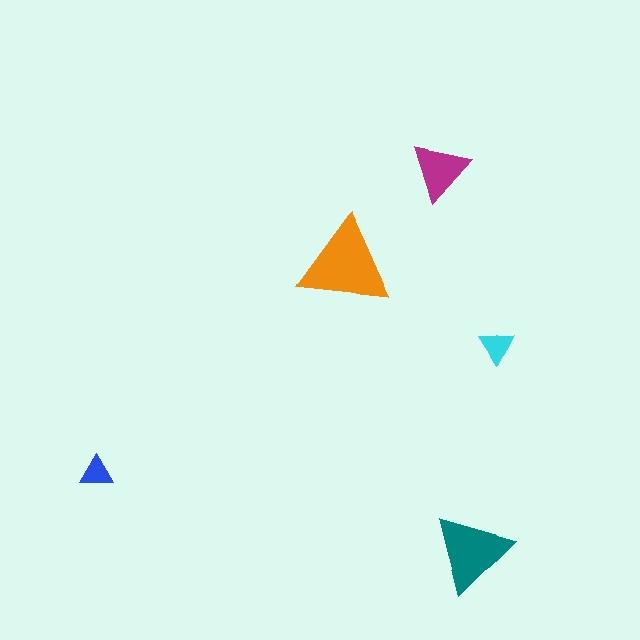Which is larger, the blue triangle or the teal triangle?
The teal one.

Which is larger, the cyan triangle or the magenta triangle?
The magenta one.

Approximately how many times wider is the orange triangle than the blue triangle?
About 3 times wider.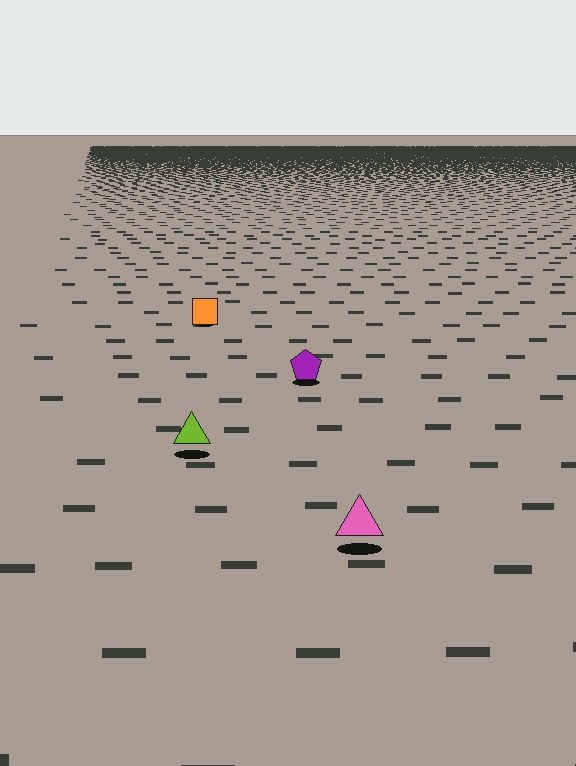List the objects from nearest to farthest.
From nearest to farthest: the pink triangle, the lime triangle, the purple pentagon, the orange square.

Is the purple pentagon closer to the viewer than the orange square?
Yes. The purple pentagon is closer — you can tell from the texture gradient: the ground texture is coarser near it.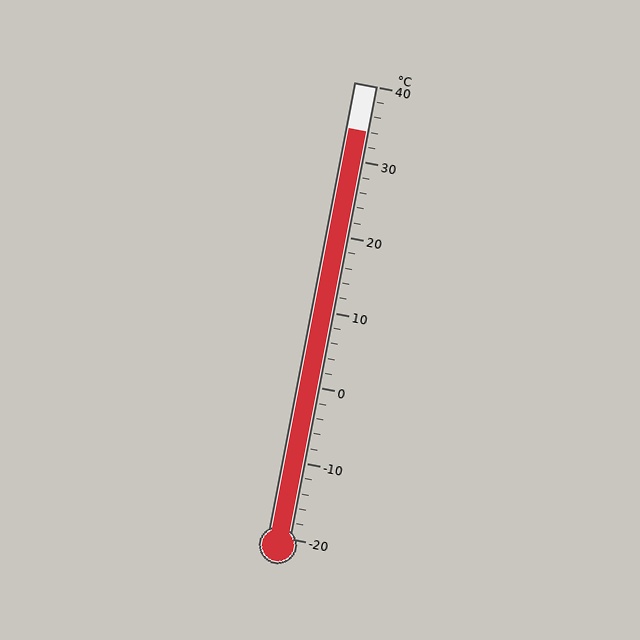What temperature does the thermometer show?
The thermometer shows approximately 34°C.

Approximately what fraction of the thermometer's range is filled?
The thermometer is filled to approximately 90% of its range.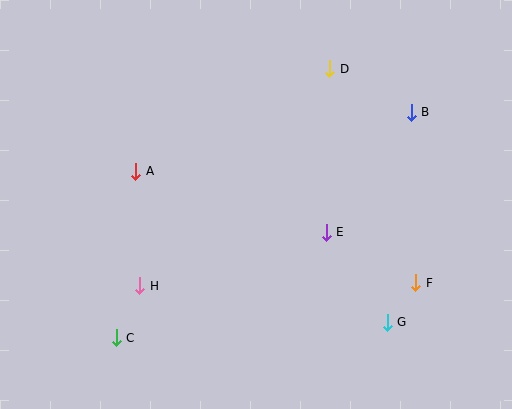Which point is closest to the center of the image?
Point E at (326, 232) is closest to the center.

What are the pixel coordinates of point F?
Point F is at (416, 283).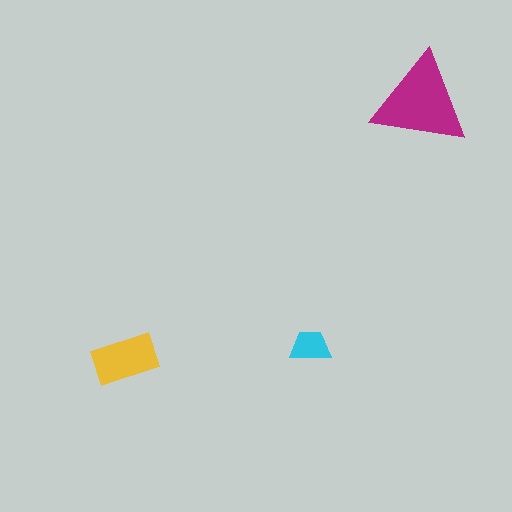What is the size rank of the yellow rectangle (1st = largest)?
2nd.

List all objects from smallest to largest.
The cyan trapezoid, the yellow rectangle, the magenta triangle.